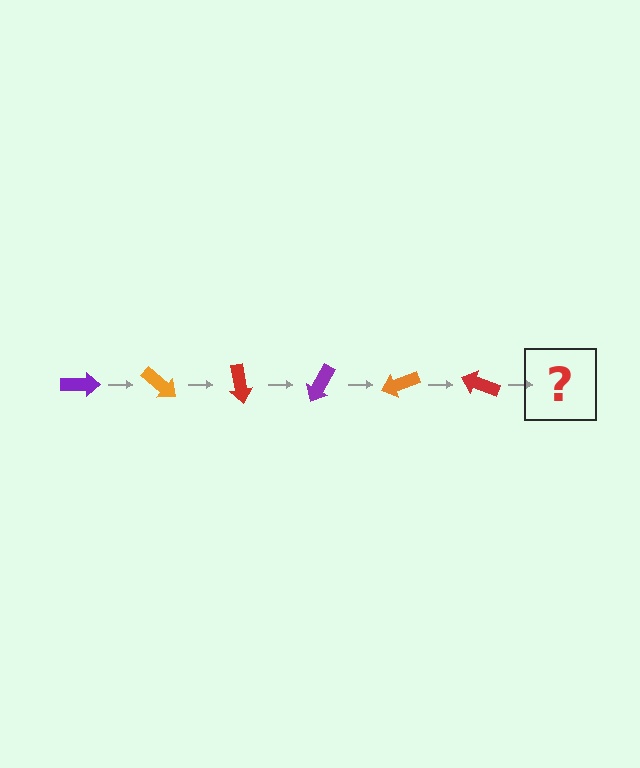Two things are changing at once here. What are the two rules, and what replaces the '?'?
The two rules are that it rotates 40 degrees each step and the color cycles through purple, orange, and red. The '?' should be a purple arrow, rotated 240 degrees from the start.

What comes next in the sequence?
The next element should be a purple arrow, rotated 240 degrees from the start.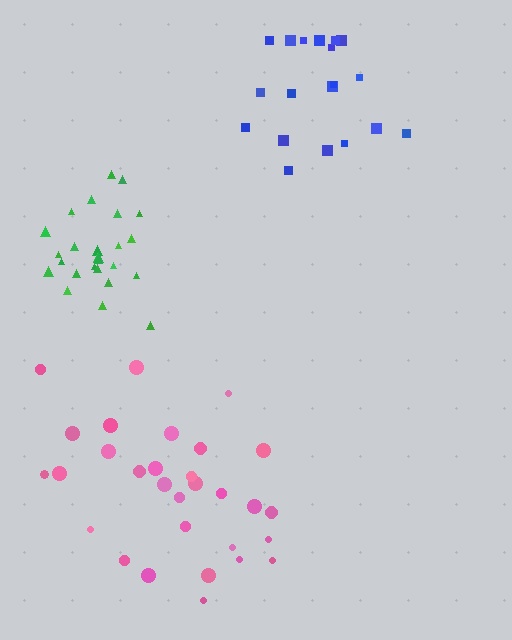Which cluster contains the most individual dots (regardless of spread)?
Pink (30).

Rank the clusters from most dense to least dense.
green, blue, pink.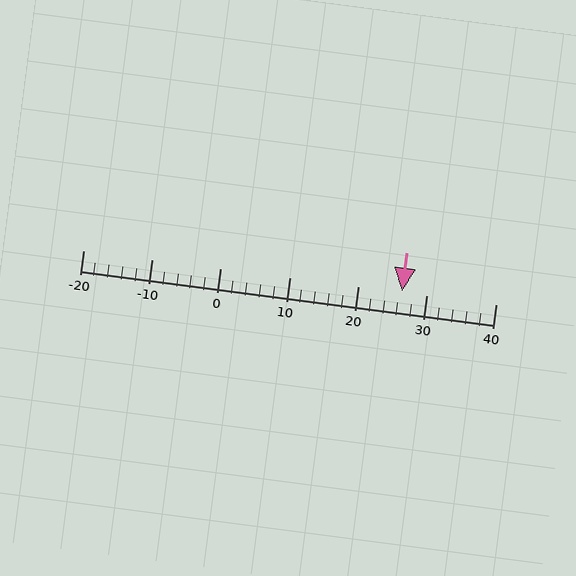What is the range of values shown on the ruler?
The ruler shows values from -20 to 40.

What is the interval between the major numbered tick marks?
The major tick marks are spaced 10 units apart.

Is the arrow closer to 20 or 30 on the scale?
The arrow is closer to 30.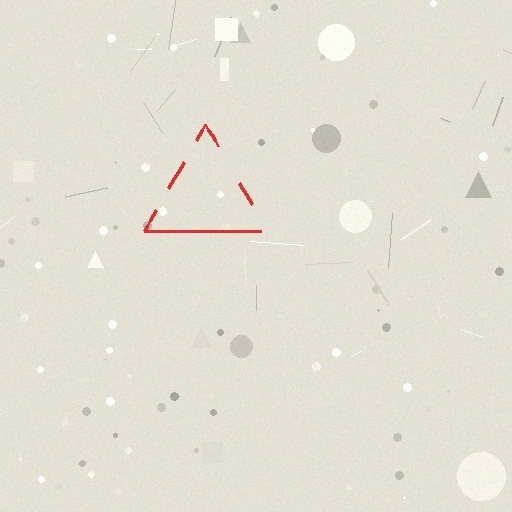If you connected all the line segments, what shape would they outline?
They would outline a triangle.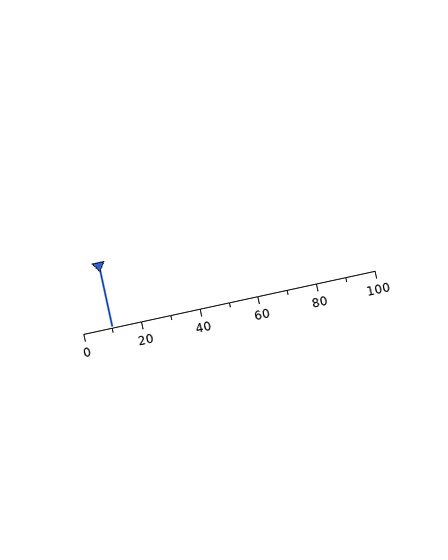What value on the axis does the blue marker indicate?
The marker indicates approximately 10.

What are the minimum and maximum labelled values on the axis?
The axis runs from 0 to 100.